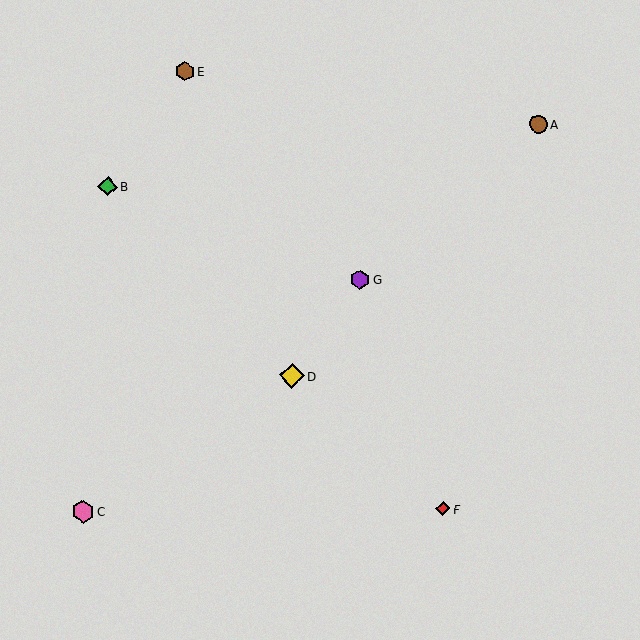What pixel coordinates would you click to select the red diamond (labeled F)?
Click at (443, 509) to select the red diamond F.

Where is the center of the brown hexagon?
The center of the brown hexagon is at (185, 71).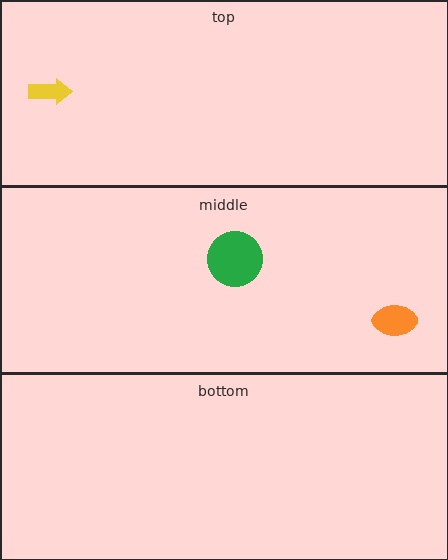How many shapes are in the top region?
1.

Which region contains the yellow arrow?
The top region.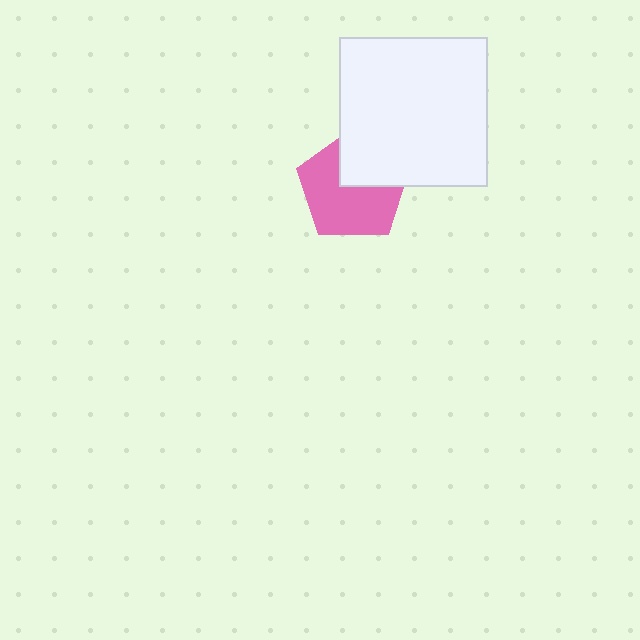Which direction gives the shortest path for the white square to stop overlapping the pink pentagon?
Moving toward the upper-right gives the shortest separation.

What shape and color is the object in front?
The object in front is a white square.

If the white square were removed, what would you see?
You would see the complete pink pentagon.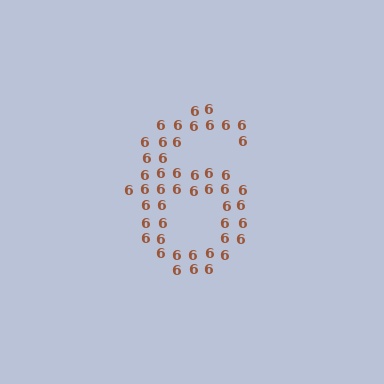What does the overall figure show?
The overall figure shows the digit 6.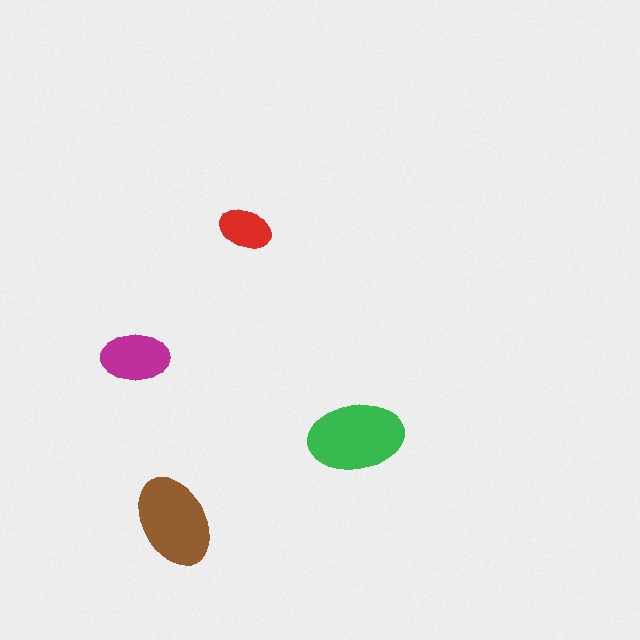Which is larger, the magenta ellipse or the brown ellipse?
The brown one.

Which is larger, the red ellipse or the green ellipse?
The green one.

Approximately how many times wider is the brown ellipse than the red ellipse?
About 2 times wider.